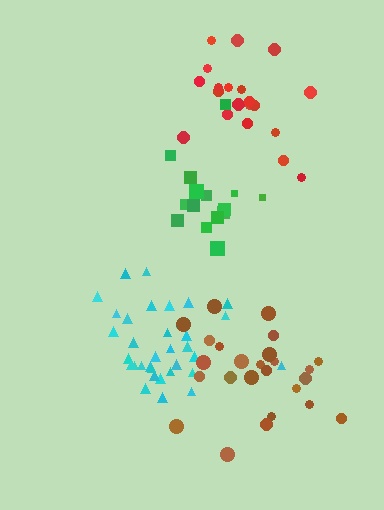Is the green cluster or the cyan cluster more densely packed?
Cyan.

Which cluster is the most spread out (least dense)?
Brown.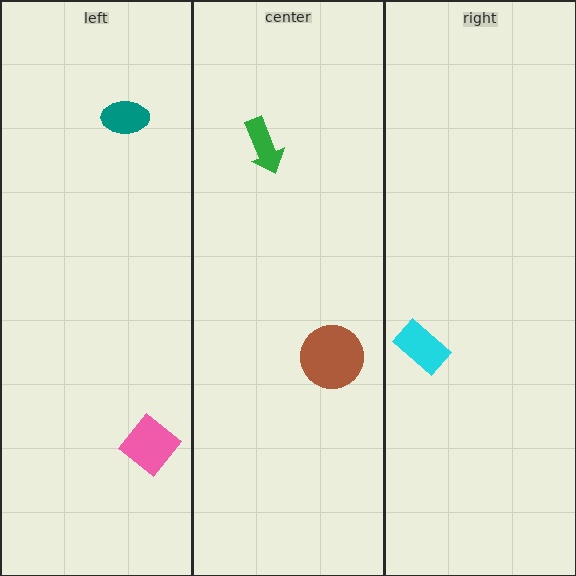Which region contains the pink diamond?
The left region.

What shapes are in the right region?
The cyan rectangle.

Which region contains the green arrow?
The center region.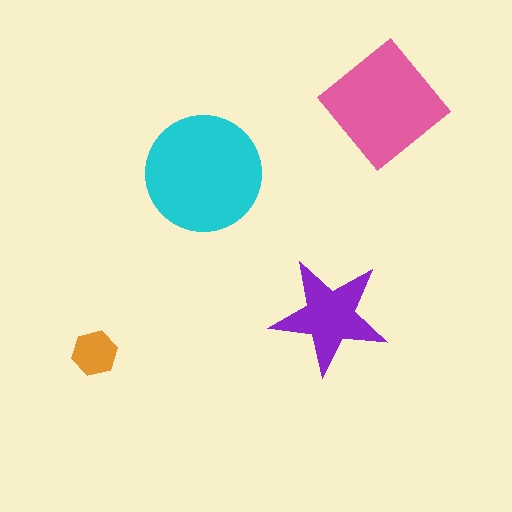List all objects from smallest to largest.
The orange hexagon, the purple star, the pink diamond, the cyan circle.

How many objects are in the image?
There are 4 objects in the image.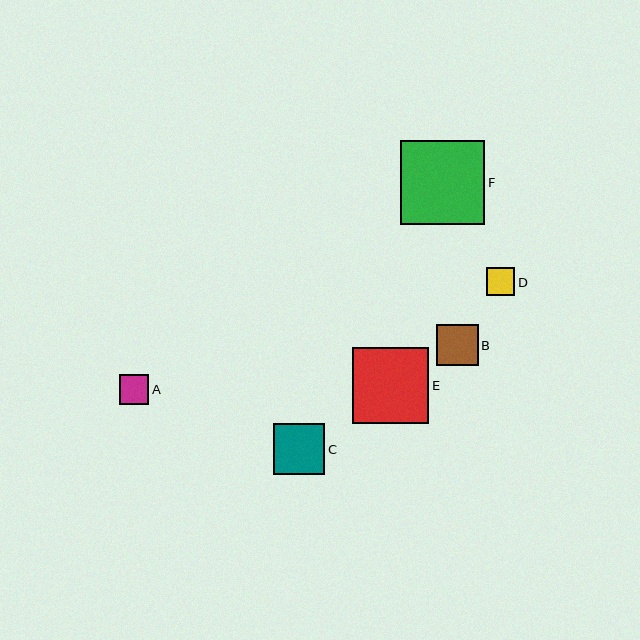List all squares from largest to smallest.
From largest to smallest: F, E, C, B, A, D.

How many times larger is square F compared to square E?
Square F is approximately 1.1 times the size of square E.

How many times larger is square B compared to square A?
Square B is approximately 1.4 times the size of square A.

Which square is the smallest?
Square D is the smallest with a size of approximately 28 pixels.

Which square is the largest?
Square F is the largest with a size of approximately 84 pixels.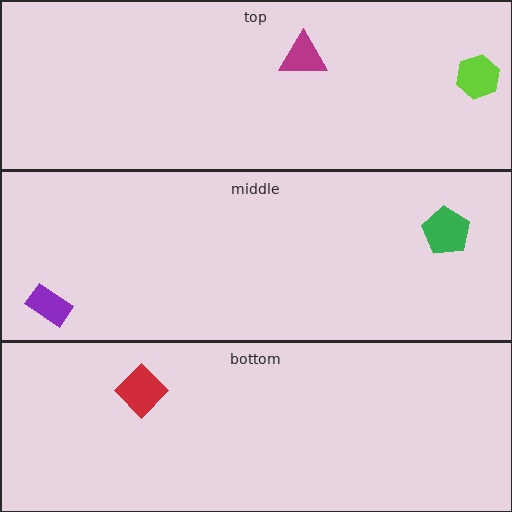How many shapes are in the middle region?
2.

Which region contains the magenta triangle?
The top region.